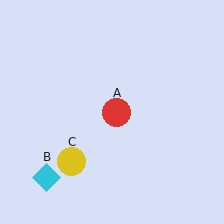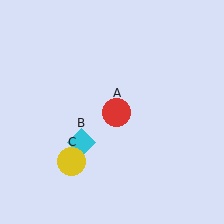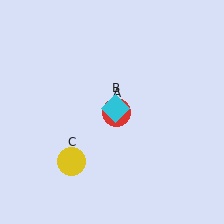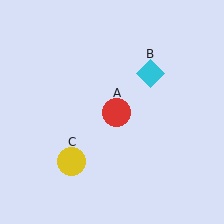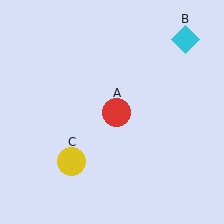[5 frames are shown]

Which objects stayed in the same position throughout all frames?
Red circle (object A) and yellow circle (object C) remained stationary.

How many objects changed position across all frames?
1 object changed position: cyan diamond (object B).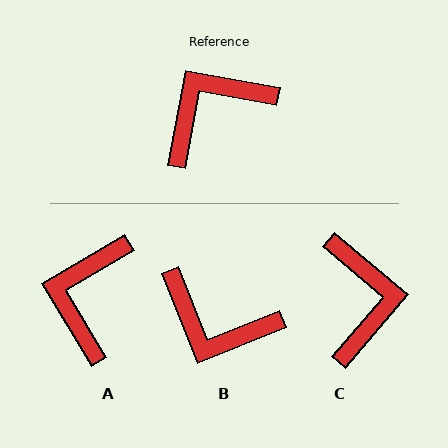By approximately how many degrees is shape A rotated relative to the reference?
Approximately 41 degrees counter-clockwise.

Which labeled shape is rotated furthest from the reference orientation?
B, about 122 degrees away.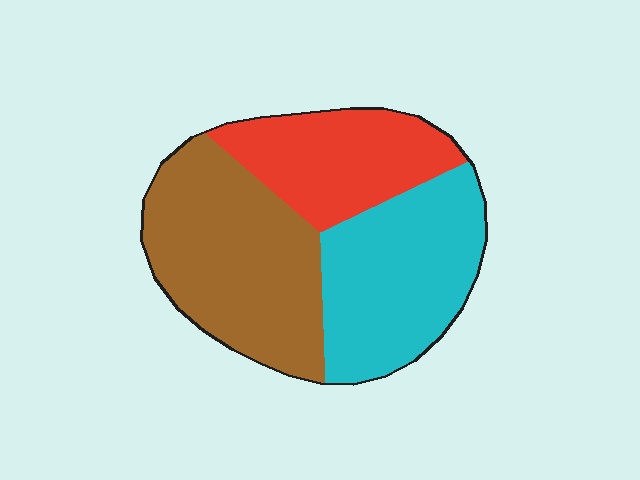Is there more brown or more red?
Brown.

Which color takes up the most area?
Brown, at roughly 40%.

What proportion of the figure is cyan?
Cyan covers 34% of the figure.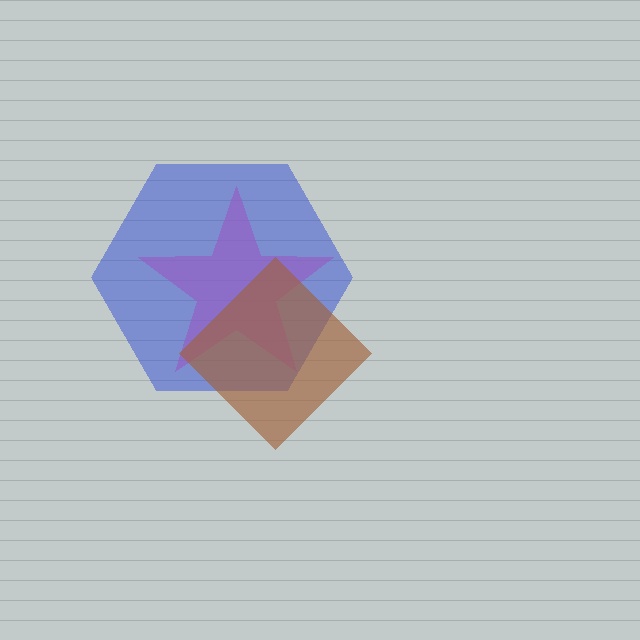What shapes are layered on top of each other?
The layered shapes are: a pink star, a blue hexagon, a brown diamond.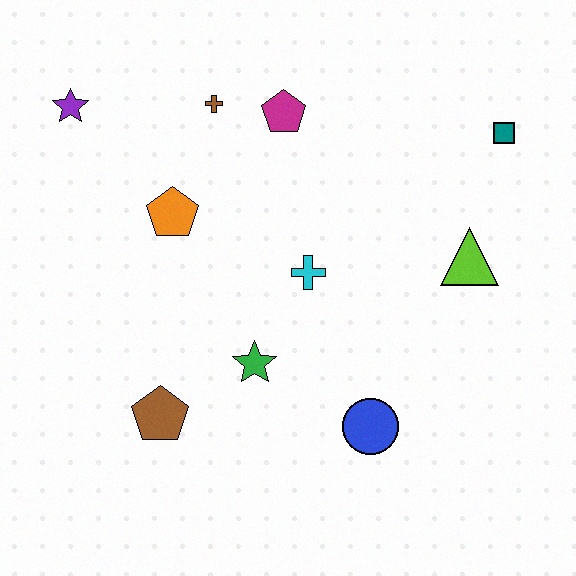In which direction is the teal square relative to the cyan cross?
The teal square is to the right of the cyan cross.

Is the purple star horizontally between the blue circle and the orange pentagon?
No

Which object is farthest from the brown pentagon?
The teal square is farthest from the brown pentagon.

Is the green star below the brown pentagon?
No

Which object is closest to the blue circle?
The green star is closest to the blue circle.